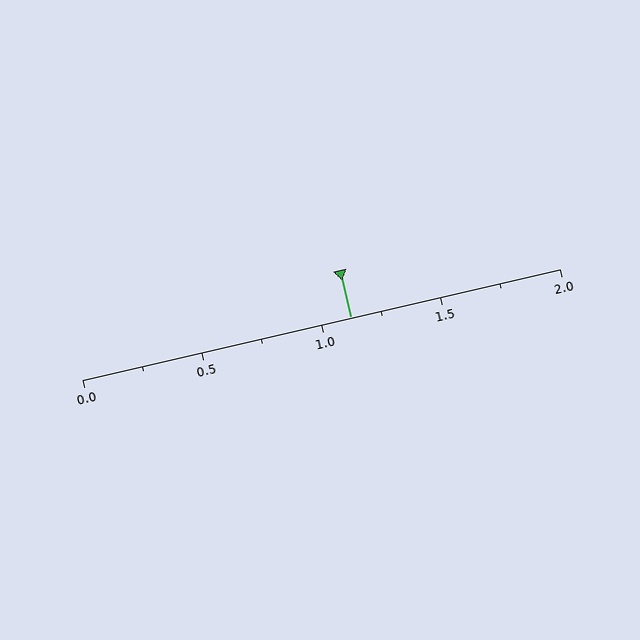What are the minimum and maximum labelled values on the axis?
The axis runs from 0.0 to 2.0.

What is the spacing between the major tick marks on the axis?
The major ticks are spaced 0.5 apart.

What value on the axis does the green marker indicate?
The marker indicates approximately 1.12.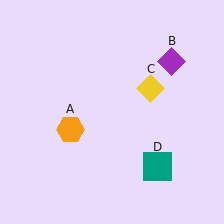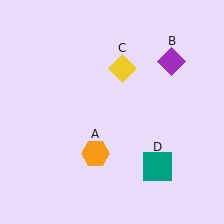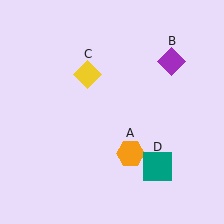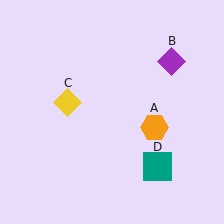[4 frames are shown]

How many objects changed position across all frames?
2 objects changed position: orange hexagon (object A), yellow diamond (object C).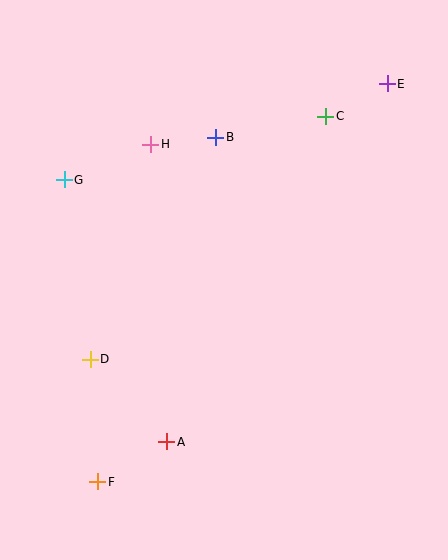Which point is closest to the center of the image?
Point B at (216, 137) is closest to the center.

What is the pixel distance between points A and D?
The distance between A and D is 113 pixels.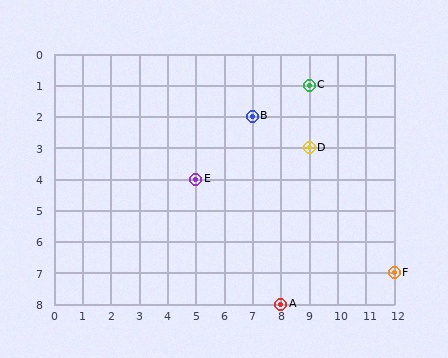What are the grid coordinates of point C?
Point C is at grid coordinates (9, 1).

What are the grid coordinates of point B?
Point B is at grid coordinates (7, 2).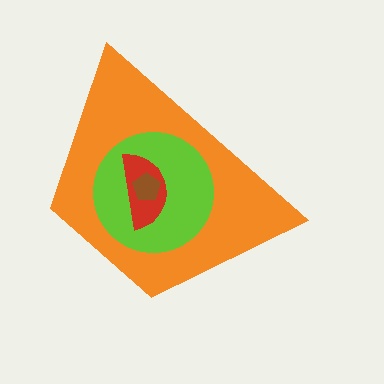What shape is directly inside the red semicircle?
The brown pentagon.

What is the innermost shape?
The brown pentagon.